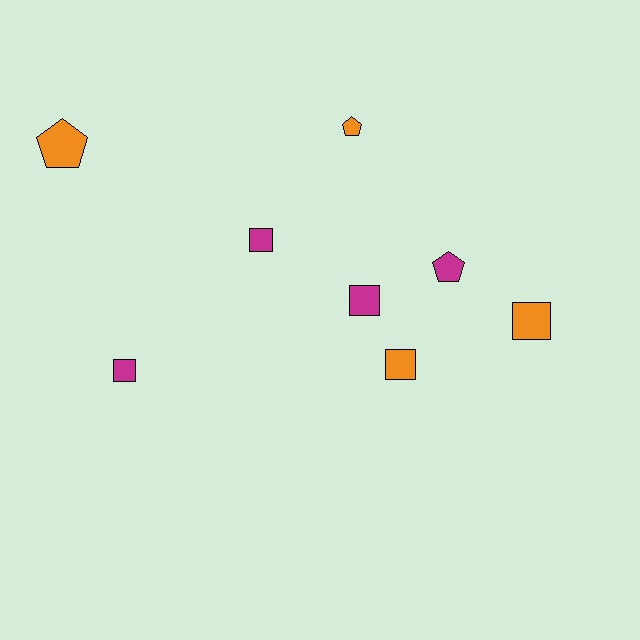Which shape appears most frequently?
Square, with 5 objects.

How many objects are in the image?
There are 8 objects.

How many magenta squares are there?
There are 3 magenta squares.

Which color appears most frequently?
Magenta, with 4 objects.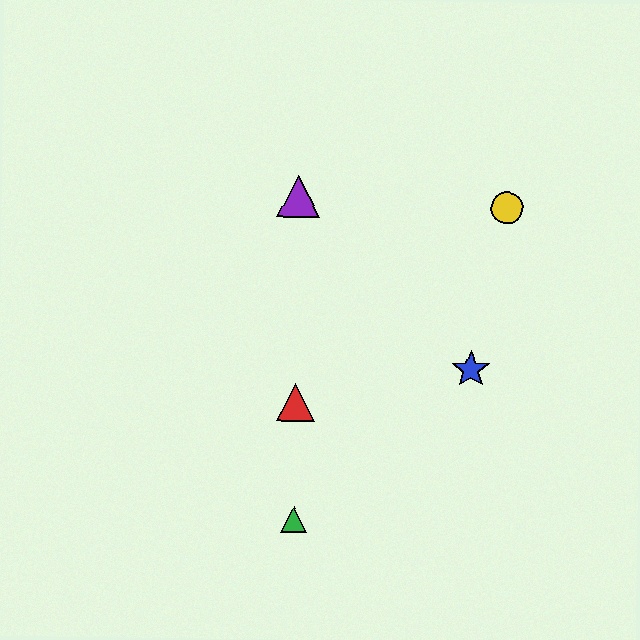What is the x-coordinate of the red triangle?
The red triangle is at x≈296.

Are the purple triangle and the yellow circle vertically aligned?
No, the purple triangle is at x≈298 and the yellow circle is at x≈507.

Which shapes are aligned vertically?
The red triangle, the green triangle, the purple triangle are aligned vertically.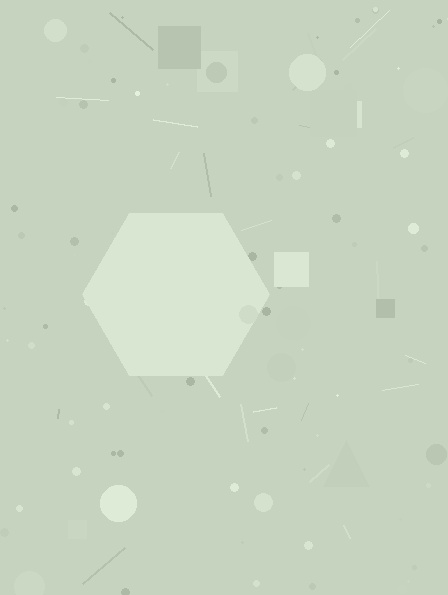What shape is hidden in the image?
A hexagon is hidden in the image.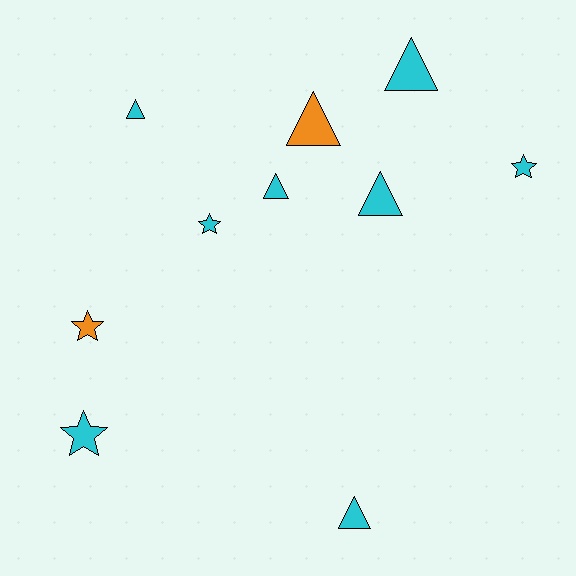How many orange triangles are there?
There is 1 orange triangle.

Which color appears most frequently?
Cyan, with 8 objects.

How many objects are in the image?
There are 10 objects.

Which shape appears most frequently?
Triangle, with 6 objects.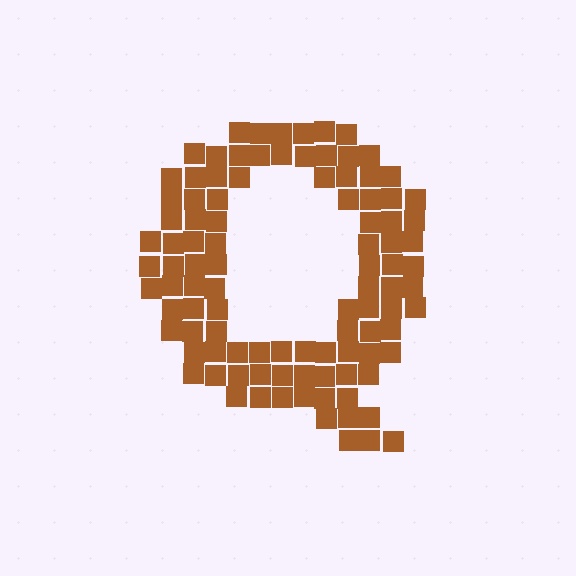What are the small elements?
The small elements are squares.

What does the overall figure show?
The overall figure shows the letter Q.